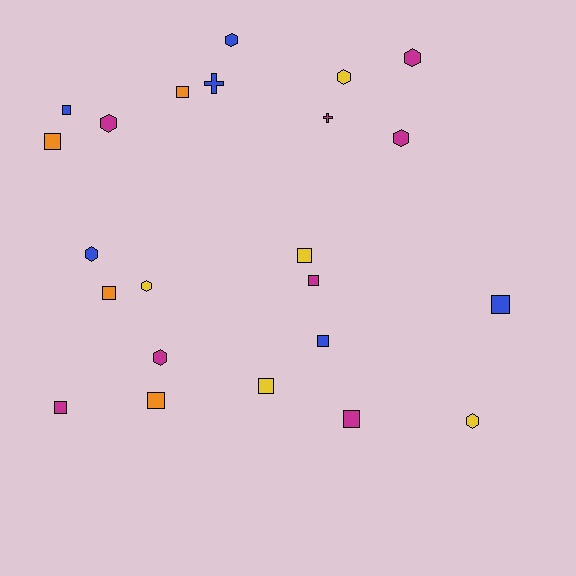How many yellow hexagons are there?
There are 3 yellow hexagons.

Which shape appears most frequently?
Square, with 12 objects.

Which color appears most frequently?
Magenta, with 8 objects.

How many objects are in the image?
There are 23 objects.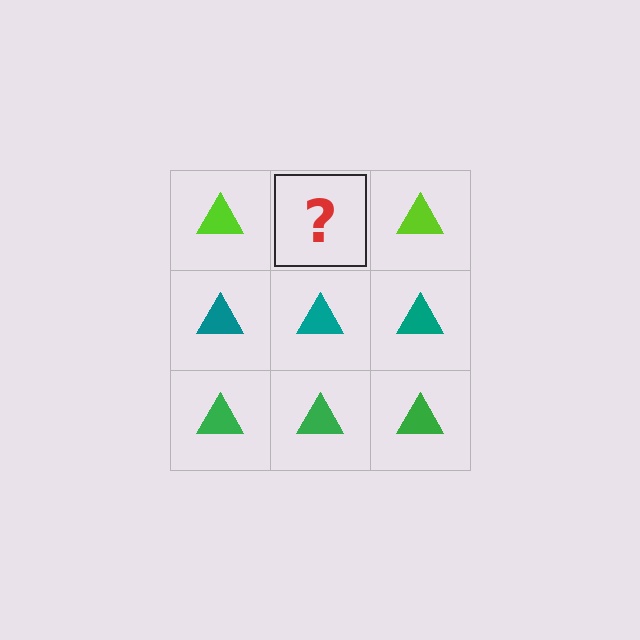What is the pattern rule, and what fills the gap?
The rule is that each row has a consistent color. The gap should be filled with a lime triangle.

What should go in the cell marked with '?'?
The missing cell should contain a lime triangle.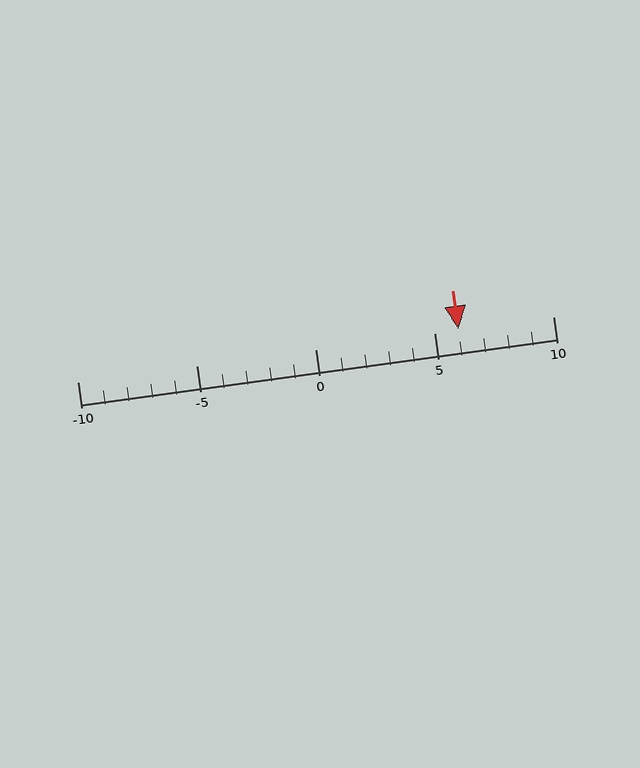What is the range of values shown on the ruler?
The ruler shows values from -10 to 10.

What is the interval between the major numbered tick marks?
The major tick marks are spaced 5 units apart.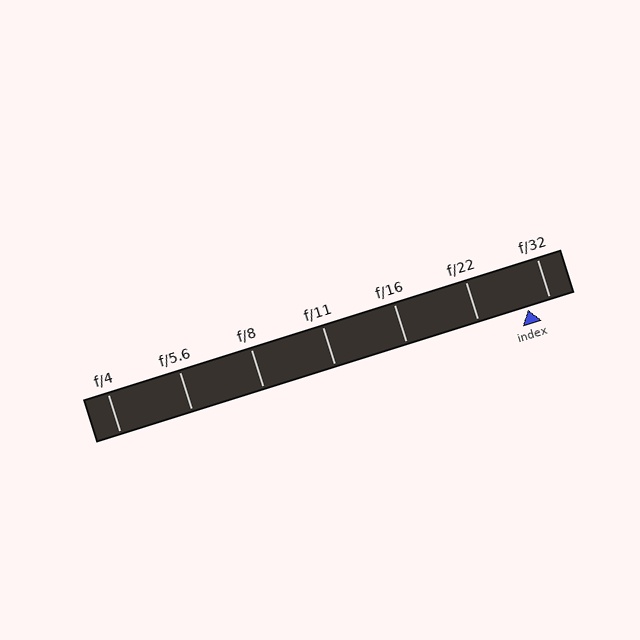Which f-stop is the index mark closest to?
The index mark is closest to f/32.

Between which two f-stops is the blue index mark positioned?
The index mark is between f/22 and f/32.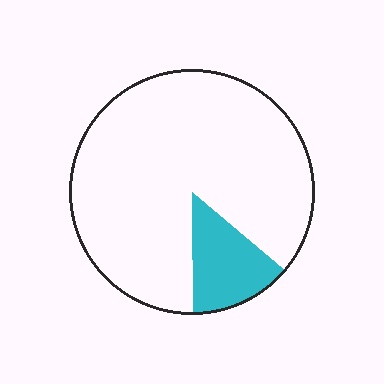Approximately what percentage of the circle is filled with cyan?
Approximately 15%.